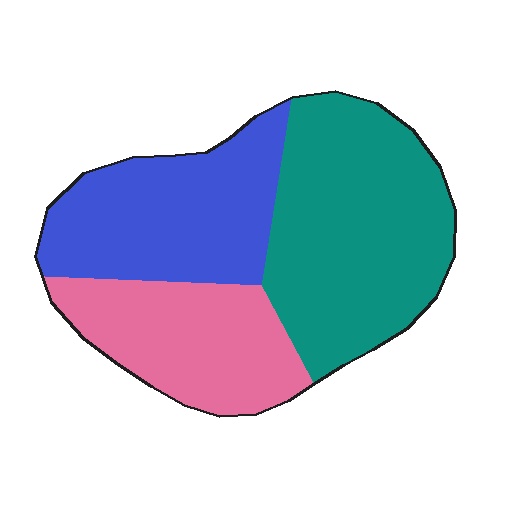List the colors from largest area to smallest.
From largest to smallest: teal, blue, pink.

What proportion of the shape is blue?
Blue covers 31% of the shape.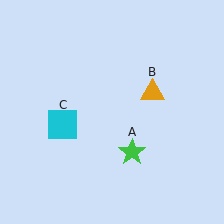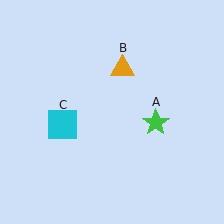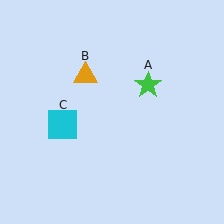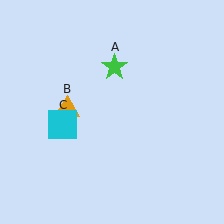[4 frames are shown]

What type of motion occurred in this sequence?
The green star (object A), orange triangle (object B) rotated counterclockwise around the center of the scene.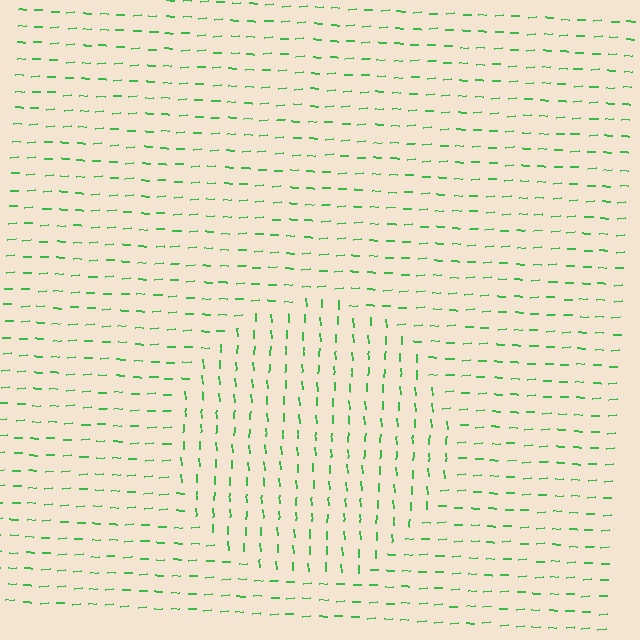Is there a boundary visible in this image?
Yes, there is a texture boundary formed by a change in line orientation.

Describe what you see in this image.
The image is filled with small green line segments. A circle region in the image has lines oriented differently from the surrounding lines, creating a visible texture boundary.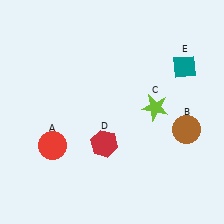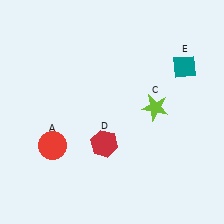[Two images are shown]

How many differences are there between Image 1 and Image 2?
There is 1 difference between the two images.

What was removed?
The brown circle (B) was removed in Image 2.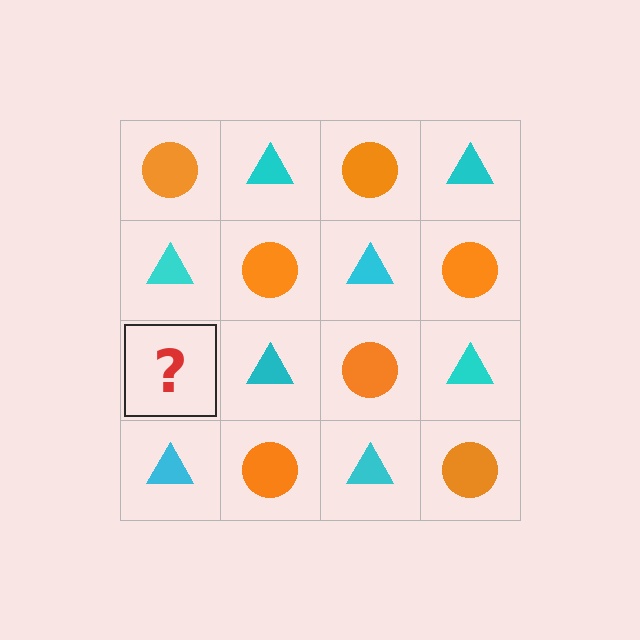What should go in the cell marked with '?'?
The missing cell should contain an orange circle.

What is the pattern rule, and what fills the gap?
The rule is that it alternates orange circle and cyan triangle in a checkerboard pattern. The gap should be filled with an orange circle.